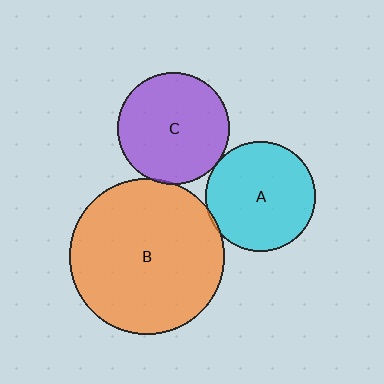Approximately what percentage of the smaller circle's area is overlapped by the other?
Approximately 5%.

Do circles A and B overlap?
Yes.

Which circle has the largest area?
Circle B (orange).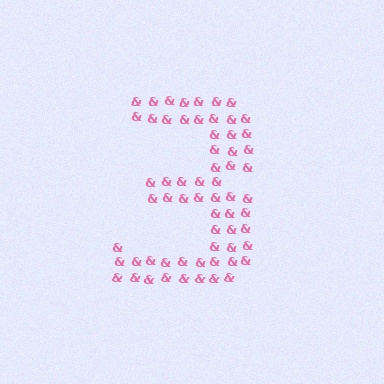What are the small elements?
The small elements are ampersands.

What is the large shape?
The large shape is the digit 3.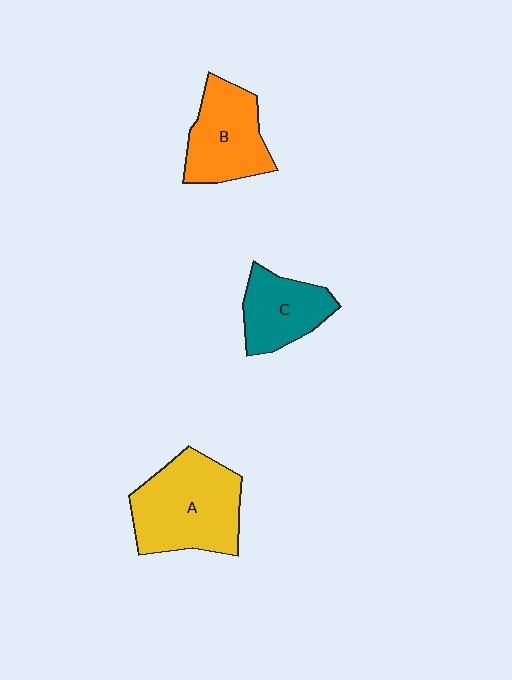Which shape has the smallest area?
Shape C (teal).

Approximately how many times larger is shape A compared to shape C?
Approximately 1.6 times.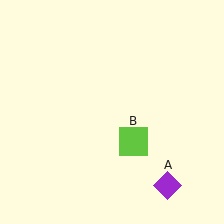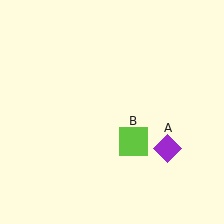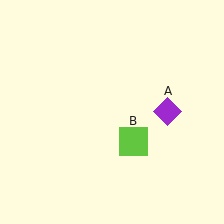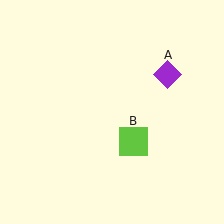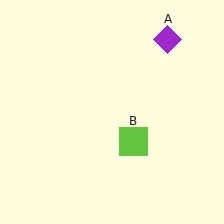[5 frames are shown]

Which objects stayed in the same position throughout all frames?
Lime square (object B) remained stationary.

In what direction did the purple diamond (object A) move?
The purple diamond (object A) moved up.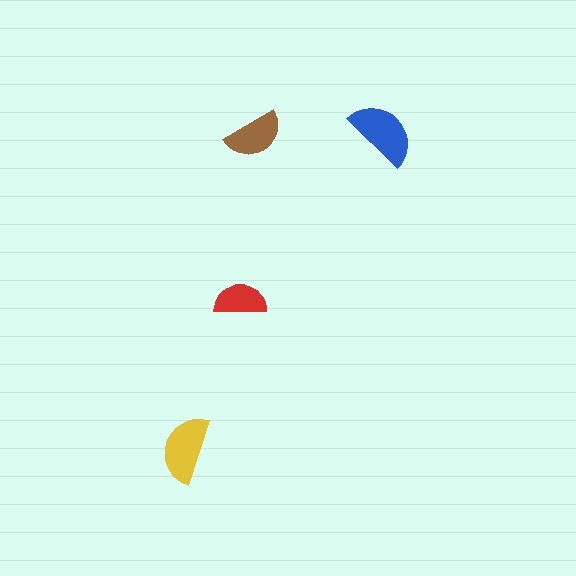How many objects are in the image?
There are 4 objects in the image.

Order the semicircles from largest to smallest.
the blue one, the yellow one, the brown one, the red one.